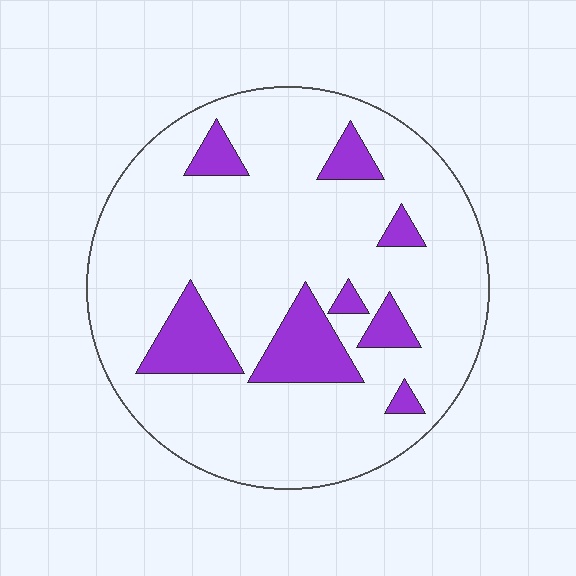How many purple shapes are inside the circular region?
8.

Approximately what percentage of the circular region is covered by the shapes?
Approximately 15%.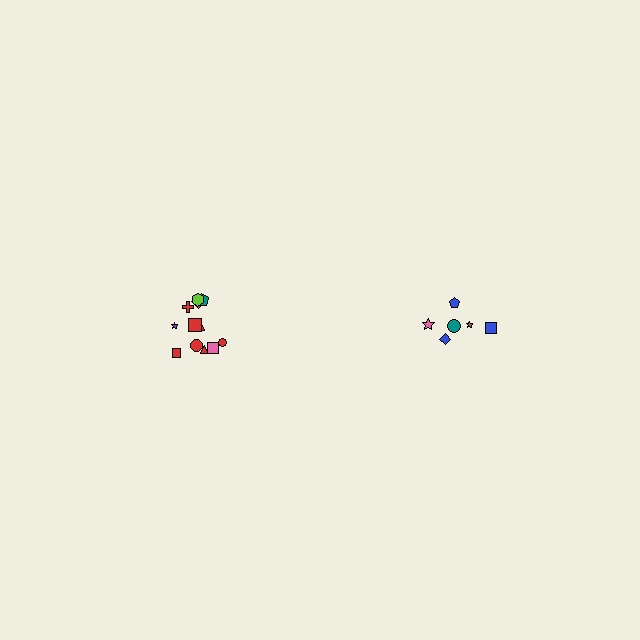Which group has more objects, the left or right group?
The left group.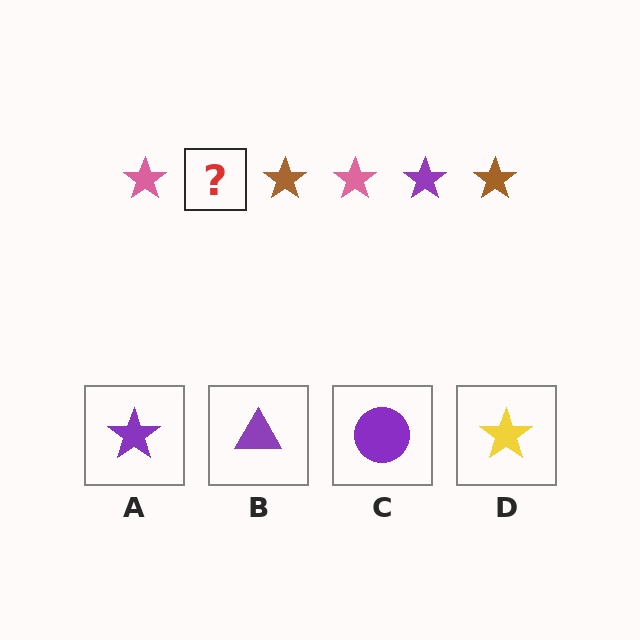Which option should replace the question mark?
Option A.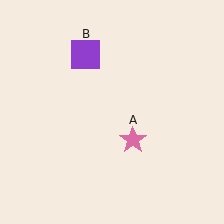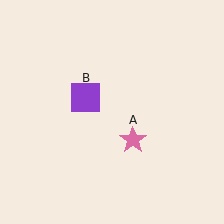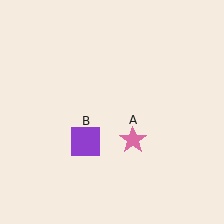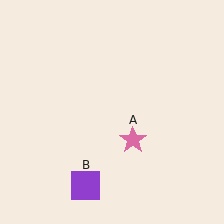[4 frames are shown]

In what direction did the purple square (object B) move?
The purple square (object B) moved down.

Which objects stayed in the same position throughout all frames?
Pink star (object A) remained stationary.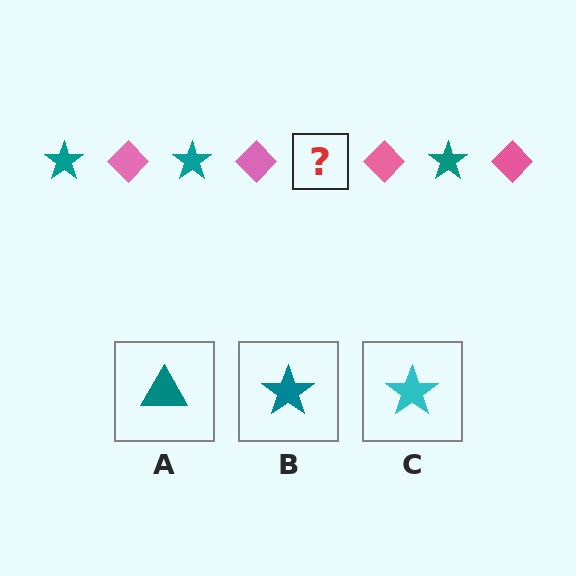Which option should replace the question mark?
Option B.